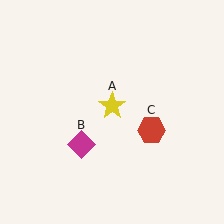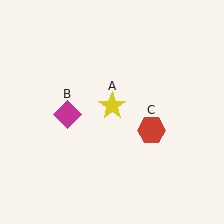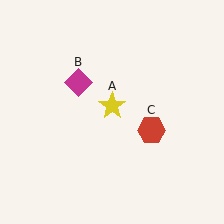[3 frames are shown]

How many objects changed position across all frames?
1 object changed position: magenta diamond (object B).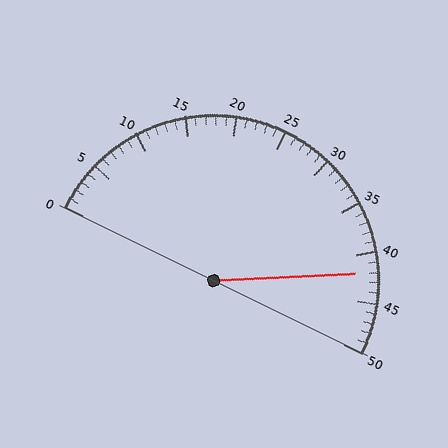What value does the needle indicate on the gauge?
The needle indicates approximately 42.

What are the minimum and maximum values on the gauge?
The gauge ranges from 0 to 50.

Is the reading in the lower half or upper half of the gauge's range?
The reading is in the upper half of the range (0 to 50).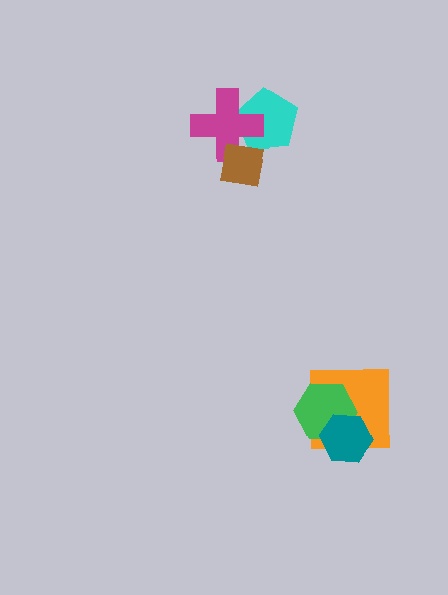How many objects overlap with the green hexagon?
2 objects overlap with the green hexagon.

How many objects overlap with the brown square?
2 objects overlap with the brown square.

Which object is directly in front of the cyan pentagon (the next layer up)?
The magenta cross is directly in front of the cyan pentagon.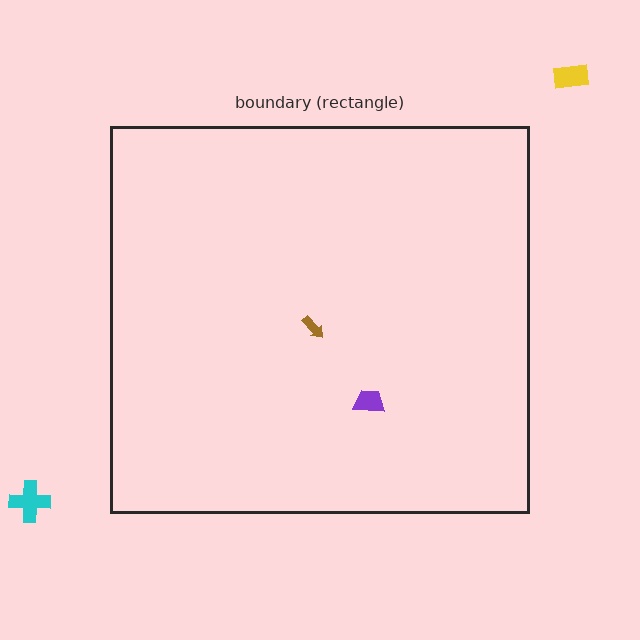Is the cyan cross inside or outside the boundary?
Outside.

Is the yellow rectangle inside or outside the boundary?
Outside.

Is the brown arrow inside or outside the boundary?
Inside.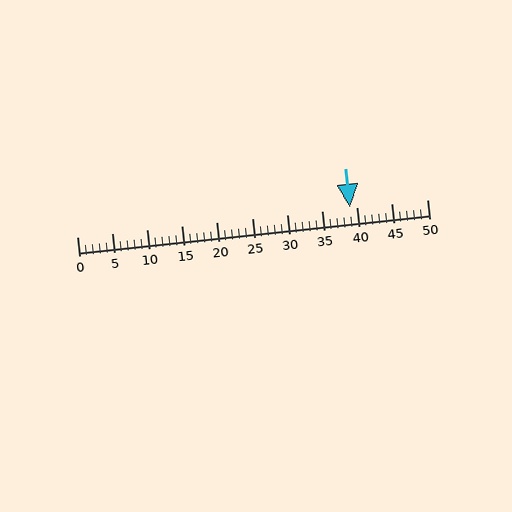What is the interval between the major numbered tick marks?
The major tick marks are spaced 5 units apart.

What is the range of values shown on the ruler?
The ruler shows values from 0 to 50.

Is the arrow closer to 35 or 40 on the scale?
The arrow is closer to 40.